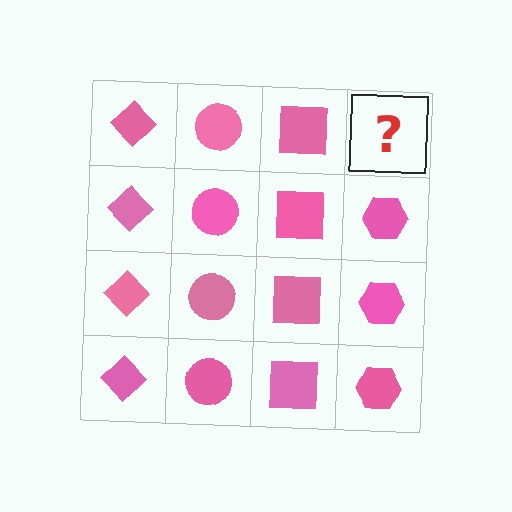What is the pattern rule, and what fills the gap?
The rule is that each column has a consistent shape. The gap should be filled with a pink hexagon.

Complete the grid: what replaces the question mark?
The question mark should be replaced with a pink hexagon.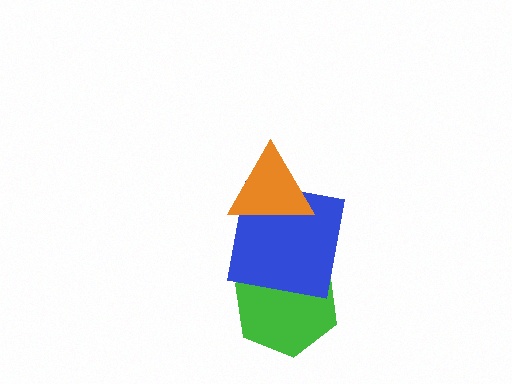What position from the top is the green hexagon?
The green hexagon is 3rd from the top.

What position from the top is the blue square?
The blue square is 2nd from the top.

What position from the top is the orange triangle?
The orange triangle is 1st from the top.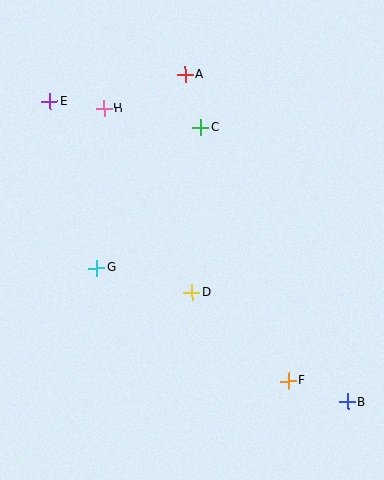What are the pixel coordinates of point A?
Point A is at (185, 74).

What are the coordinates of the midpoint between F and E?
The midpoint between F and E is at (169, 241).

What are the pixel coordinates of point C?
Point C is at (201, 128).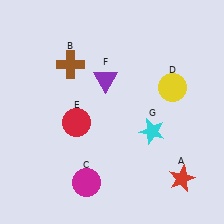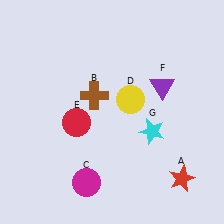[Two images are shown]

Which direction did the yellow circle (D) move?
The yellow circle (D) moved left.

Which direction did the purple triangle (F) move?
The purple triangle (F) moved right.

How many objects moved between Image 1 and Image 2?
3 objects moved between the two images.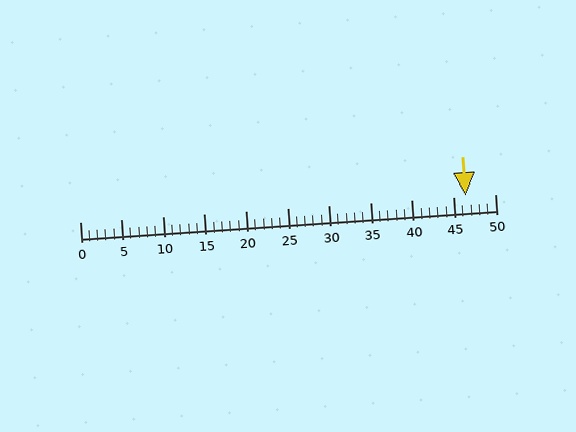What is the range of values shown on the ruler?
The ruler shows values from 0 to 50.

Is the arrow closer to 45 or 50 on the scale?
The arrow is closer to 45.